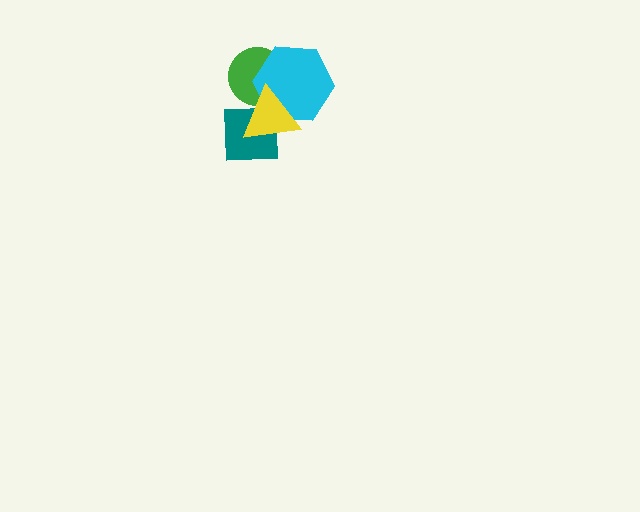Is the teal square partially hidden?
Yes, it is partially covered by another shape.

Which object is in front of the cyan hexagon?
The yellow triangle is in front of the cyan hexagon.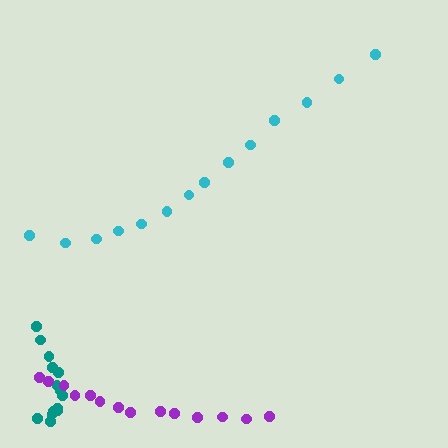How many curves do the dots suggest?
There are 3 distinct paths.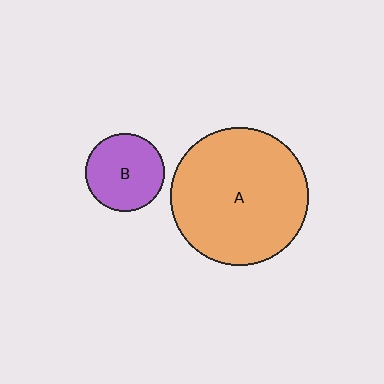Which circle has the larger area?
Circle A (orange).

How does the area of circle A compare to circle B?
Approximately 3.1 times.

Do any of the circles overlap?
No, none of the circles overlap.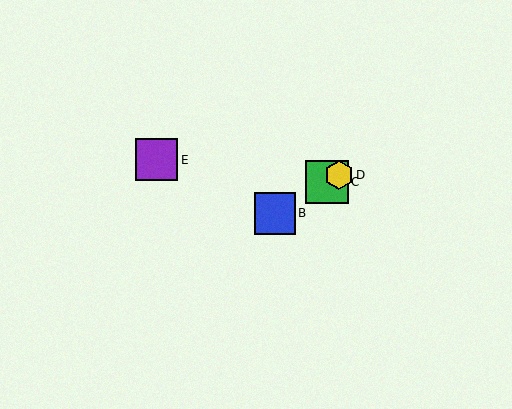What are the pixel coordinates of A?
Object A is at (270, 216).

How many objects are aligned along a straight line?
4 objects (A, B, C, D) are aligned along a straight line.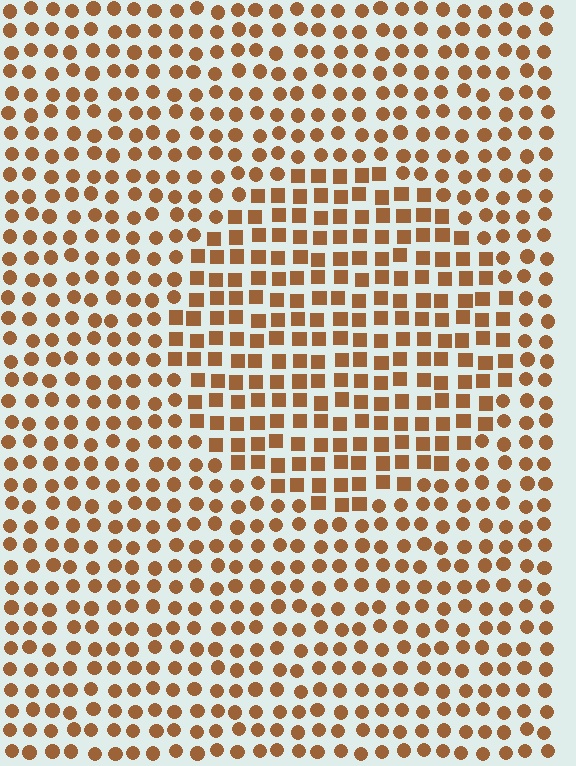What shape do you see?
I see a circle.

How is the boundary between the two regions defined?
The boundary is defined by a change in element shape: squares inside vs. circles outside. All elements share the same color and spacing.